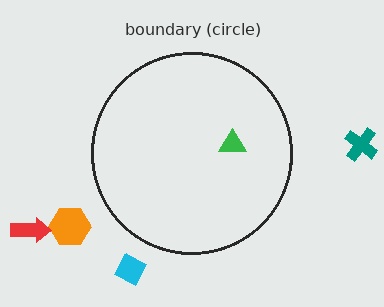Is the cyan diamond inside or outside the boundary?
Outside.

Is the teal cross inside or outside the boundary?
Outside.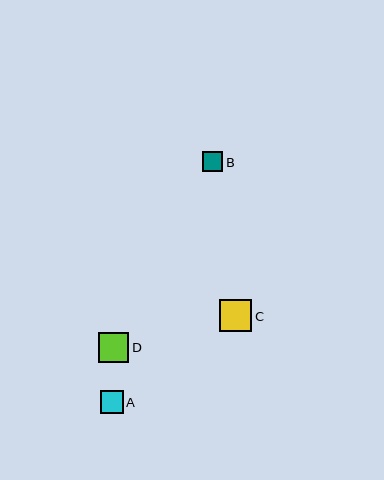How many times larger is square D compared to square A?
Square D is approximately 1.3 times the size of square A.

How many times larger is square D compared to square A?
Square D is approximately 1.3 times the size of square A.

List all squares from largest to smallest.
From largest to smallest: C, D, A, B.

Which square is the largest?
Square C is the largest with a size of approximately 32 pixels.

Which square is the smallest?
Square B is the smallest with a size of approximately 20 pixels.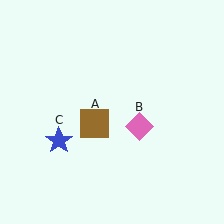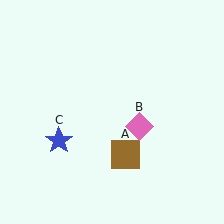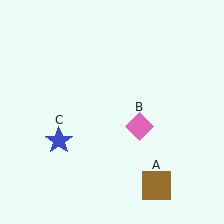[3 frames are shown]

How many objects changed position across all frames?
1 object changed position: brown square (object A).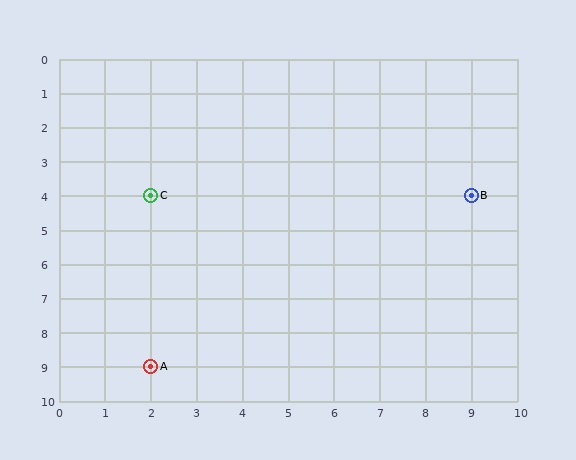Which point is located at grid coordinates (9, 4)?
Point B is at (9, 4).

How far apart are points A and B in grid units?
Points A and B are 7 columns and 5 rows apart (about 8.6 grid units diagonally).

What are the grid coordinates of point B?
Point B is at grid coordinates (9, 4).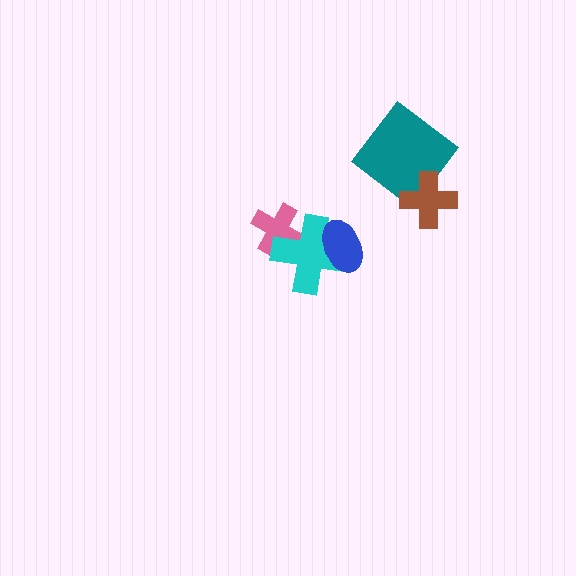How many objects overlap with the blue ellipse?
1 object overlaps with the blue ellipse.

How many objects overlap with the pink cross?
1 object overlaps with the pink cross.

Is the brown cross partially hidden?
No, no other shape covers it.